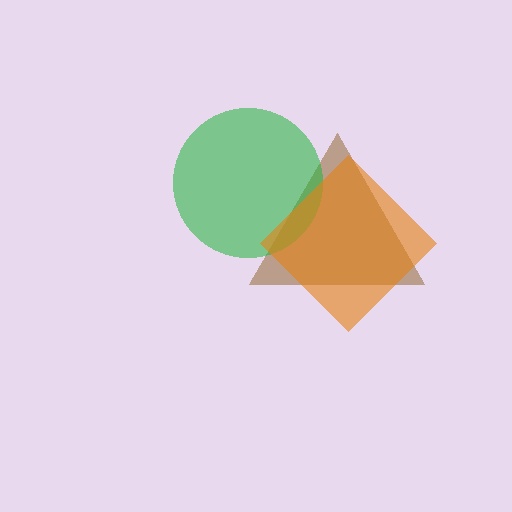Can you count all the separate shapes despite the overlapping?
Yes, there are 3 separate shapes.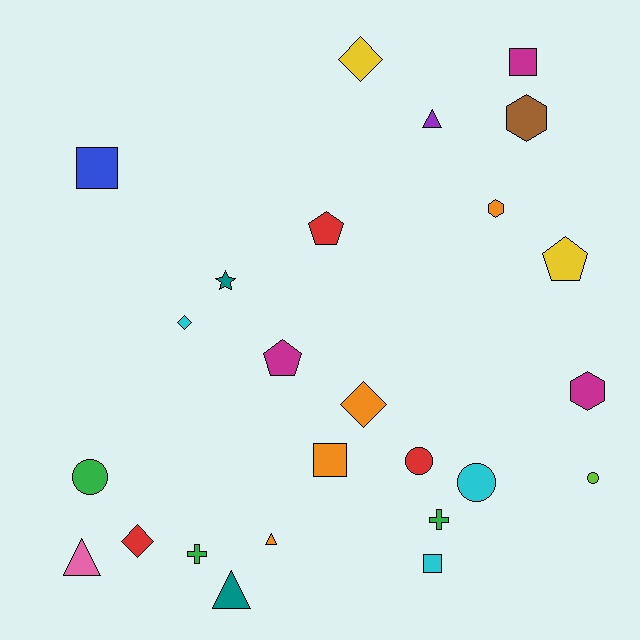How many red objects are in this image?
There are 3 red objects.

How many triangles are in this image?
There are 4 triangles.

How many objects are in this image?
There are 25 objects.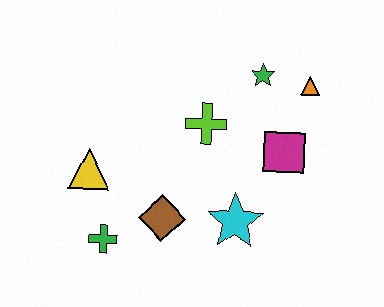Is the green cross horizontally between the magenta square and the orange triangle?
No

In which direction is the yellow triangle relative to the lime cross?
The yellow triangle is to the left of the lime cross.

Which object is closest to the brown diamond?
The green cross is closest to the brown diamond.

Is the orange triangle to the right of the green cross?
Yes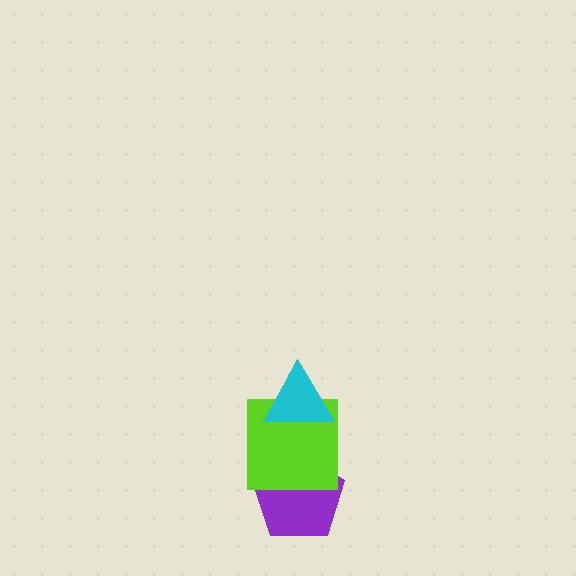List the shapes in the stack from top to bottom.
From top to bottom: the cyan triangle, the lime square, the purple pentagon.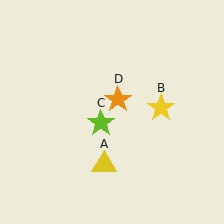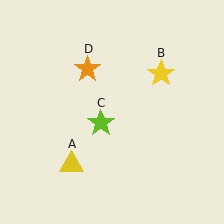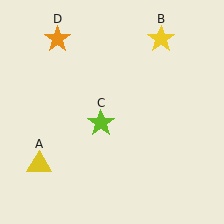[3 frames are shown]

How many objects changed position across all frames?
3 objects changed position: yellow triangle (object A), yellow star (object B), orange star (object D).